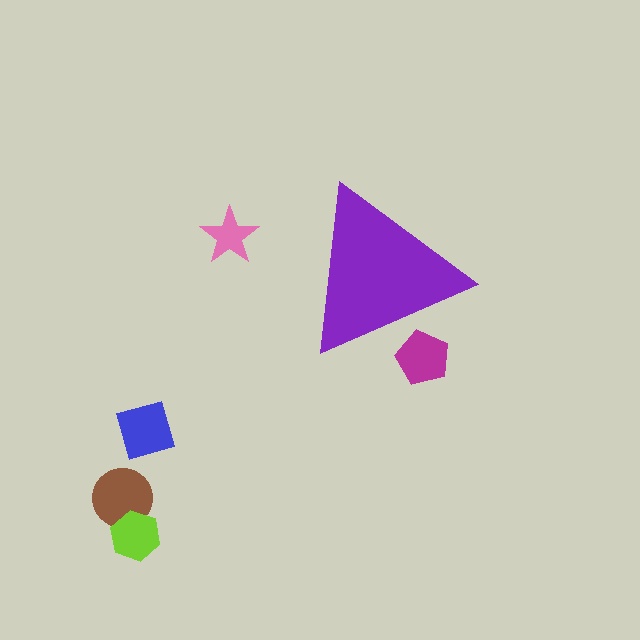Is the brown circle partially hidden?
No, the brown circle is fully visible.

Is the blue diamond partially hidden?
No, the blue diamond is fully visible.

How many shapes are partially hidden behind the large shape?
1 shape is partially hidden.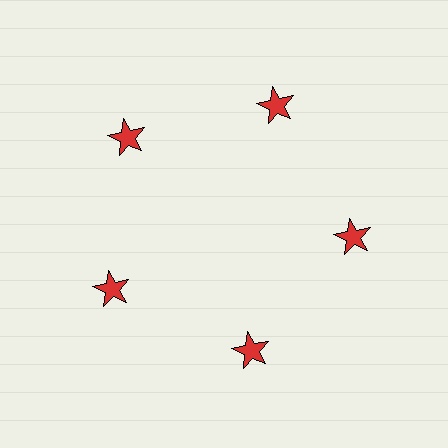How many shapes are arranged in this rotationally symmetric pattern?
There are 5 shapes, arranged in 5 groups of 1.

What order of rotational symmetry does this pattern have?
This pattern has 5-fold rotational symmetry.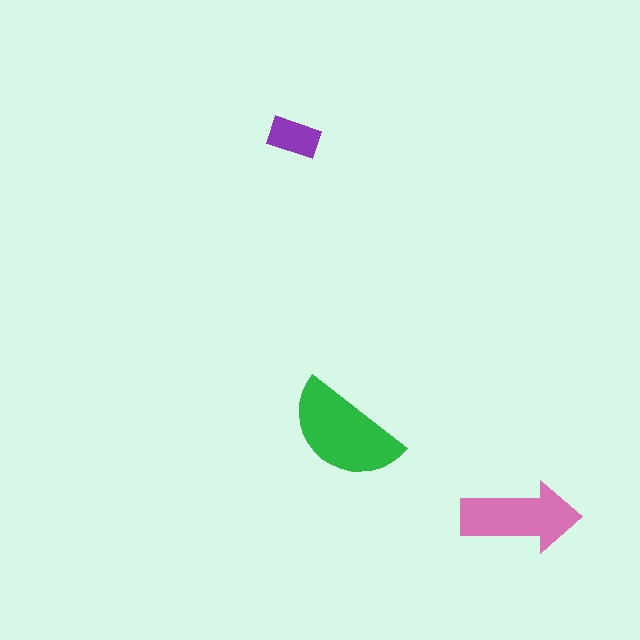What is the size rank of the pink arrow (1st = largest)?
2nd.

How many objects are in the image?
There are 3 objects in the image.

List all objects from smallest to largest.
The purple rectangle, the pink arrow, the green semicircle.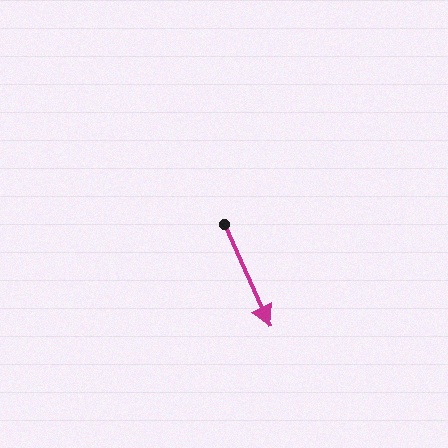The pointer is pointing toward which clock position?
Roughly 5 o'clock.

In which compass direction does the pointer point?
Southeast.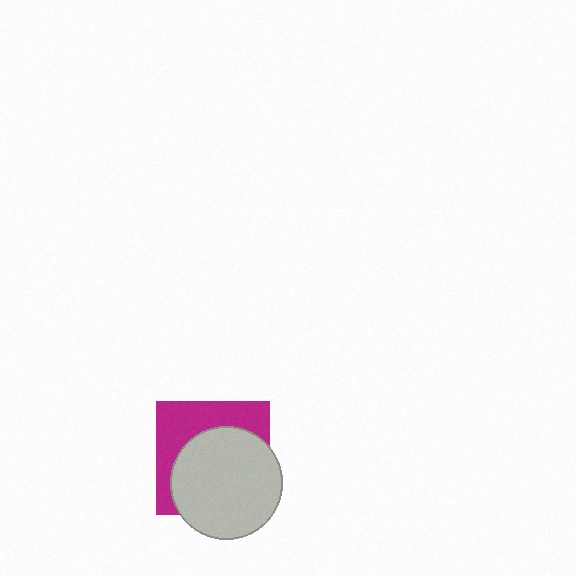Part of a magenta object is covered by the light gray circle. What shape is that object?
It is a square.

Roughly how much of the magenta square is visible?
A small part of it is visible (roughly 40%).